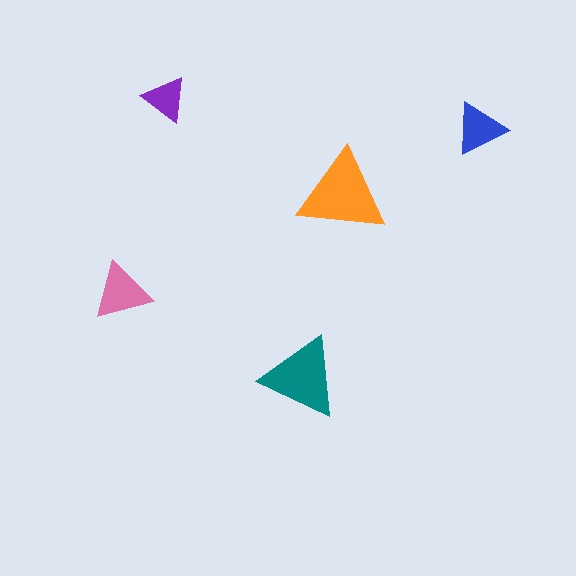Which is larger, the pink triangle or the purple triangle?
The pink one.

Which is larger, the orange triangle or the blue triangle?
The orange one.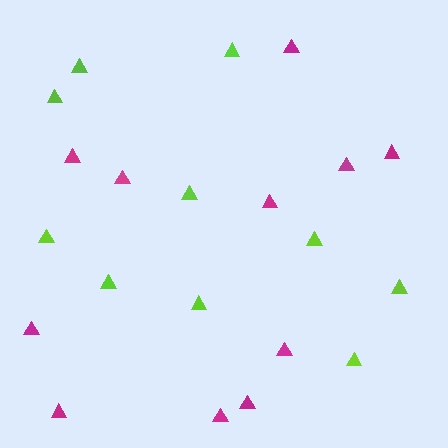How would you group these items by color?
There are 2 groups: one group of lime triangles (10) and one group of magenta triangles (11).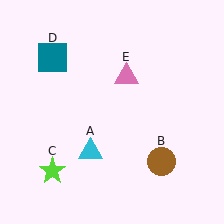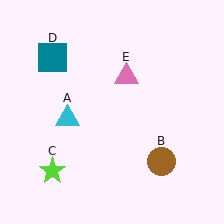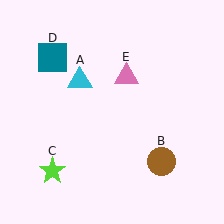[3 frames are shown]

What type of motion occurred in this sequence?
The cyan triangle (object A) rotated clockwise around the center of the scene.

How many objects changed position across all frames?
1 object changed position: cyan triangle (object A).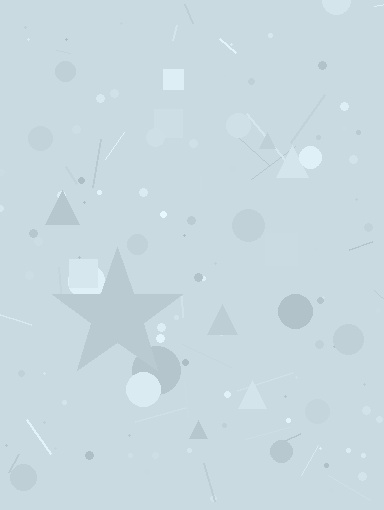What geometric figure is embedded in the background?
A star is embedded in the background.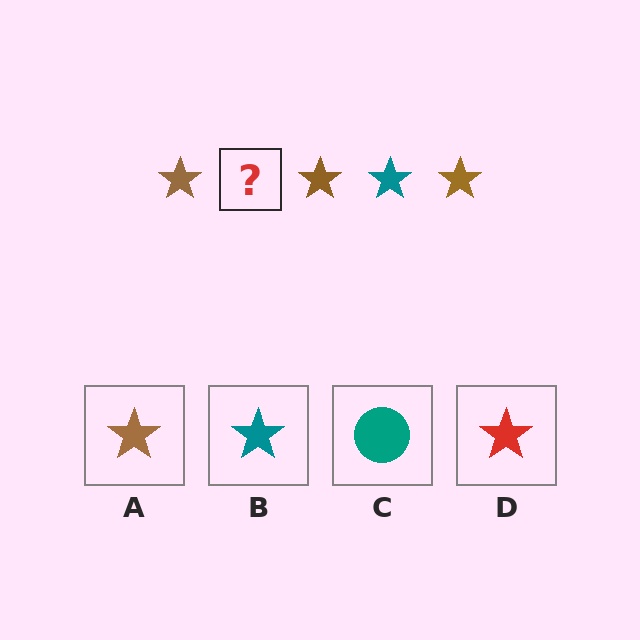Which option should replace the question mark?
Option B.